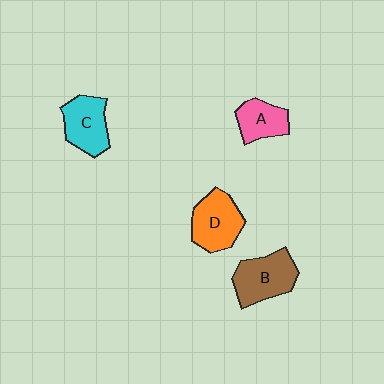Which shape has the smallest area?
Shape A (pink).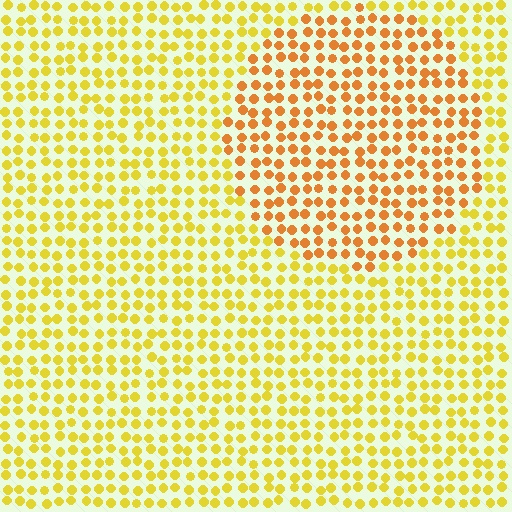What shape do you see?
I see a circle.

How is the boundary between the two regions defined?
The boundary is defined purely by a slight shift in hue (about 28 degrees). Spacing, size, and orientation are identical on both sides.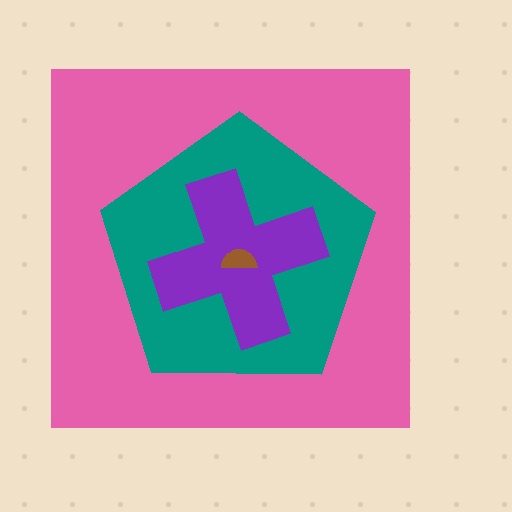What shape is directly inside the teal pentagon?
The purple cross.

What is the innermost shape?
The brown semicircle.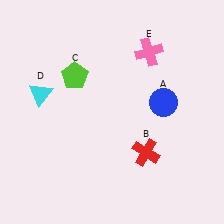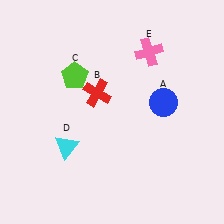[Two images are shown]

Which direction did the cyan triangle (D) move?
The cyan triangle (D) moved down.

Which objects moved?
The objects that moved are: the red cross (B), the cyan triangle (D).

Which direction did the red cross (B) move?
The red cross (B) moved up.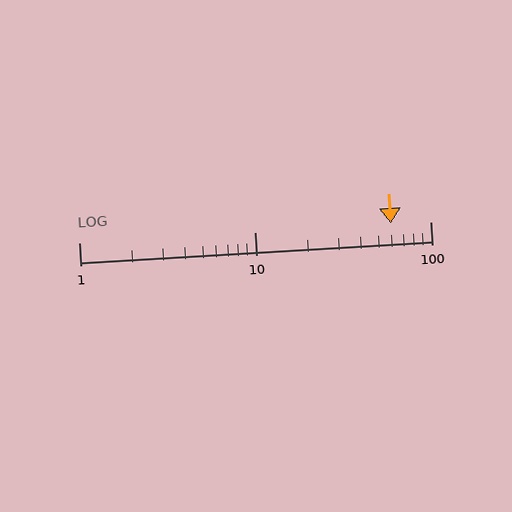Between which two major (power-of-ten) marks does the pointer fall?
The pointer is between 10 and 100.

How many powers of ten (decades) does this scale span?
The scale spans 2 decades, from 1 to 100.